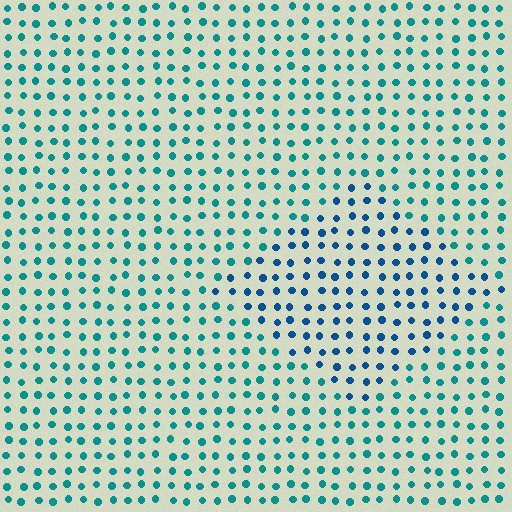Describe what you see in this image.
The image is filled with small teal elements in a uniform arrangement. A diamond-shaped region is visible where the elements are tinted to a slightly different hue, forming a subtle color boundary.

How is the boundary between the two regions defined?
The boundary is defined purely by a slight shift in hue (about 32 degrees). Spacing, size, and orientation are identical on both sides.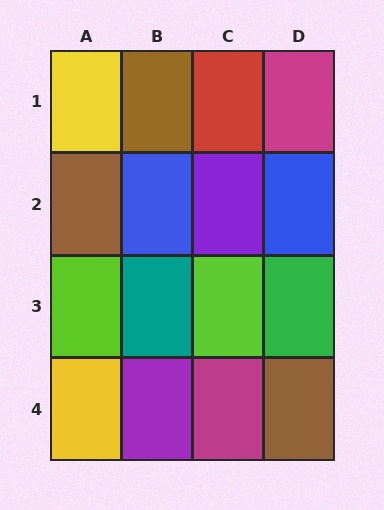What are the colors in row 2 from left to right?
Brown, blue, purple, blue.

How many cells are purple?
2 cells are purple.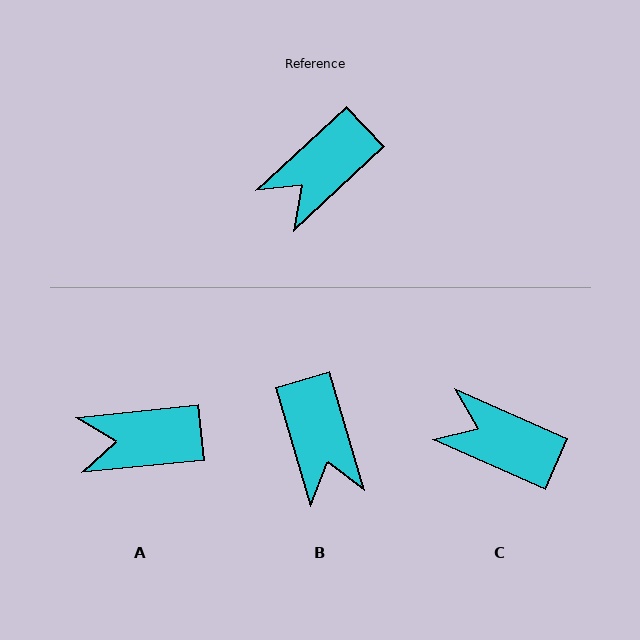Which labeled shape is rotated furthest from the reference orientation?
C, about 67 degrees away.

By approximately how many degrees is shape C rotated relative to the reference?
Approximately 67 degrees clockwise.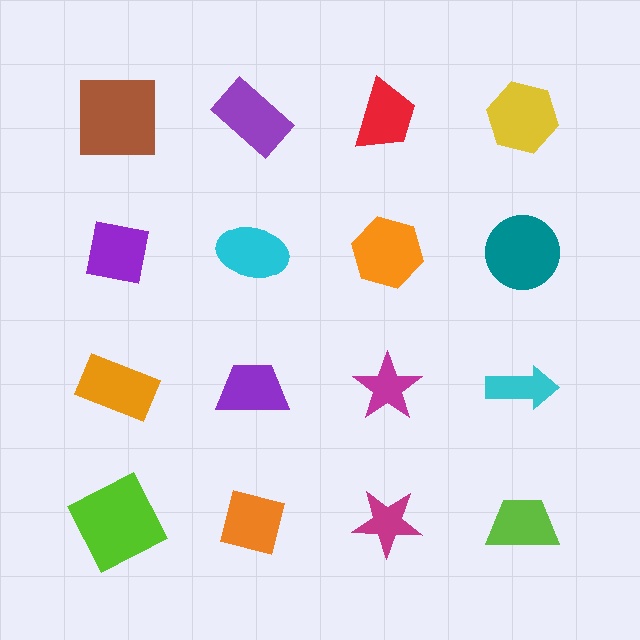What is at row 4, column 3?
A magenta star.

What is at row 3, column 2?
A purple trapezoid.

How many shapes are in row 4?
4 shapes.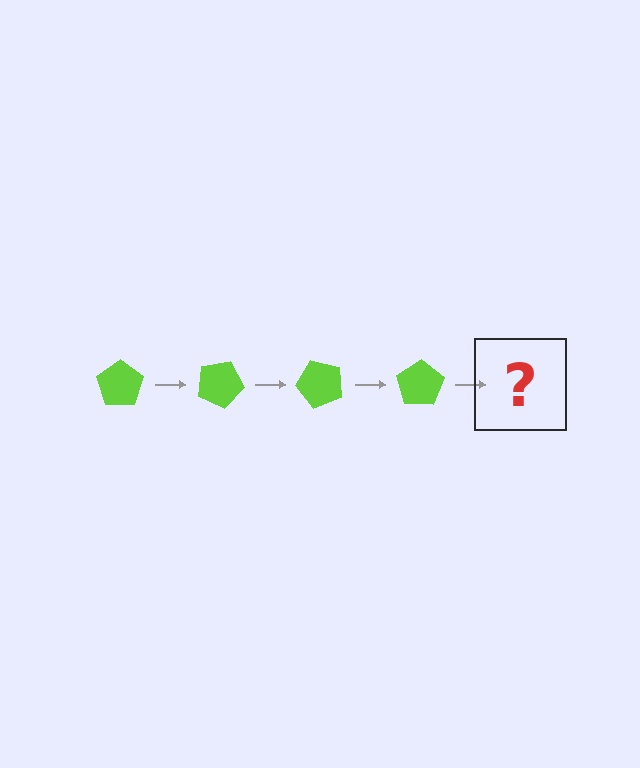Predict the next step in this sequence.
The next step is a lime pentagon rotated 100 degrees.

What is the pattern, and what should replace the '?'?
The pattern is that the pentagon rotates 25 degrees each step. The '?' should be a lime pentagon rotated 100 degrees.